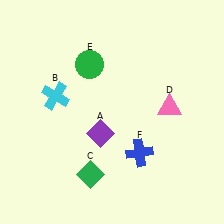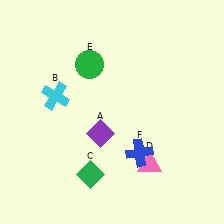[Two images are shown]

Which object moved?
The pink triangle (D) moved down.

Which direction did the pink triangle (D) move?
The pink triangle (D) moved down.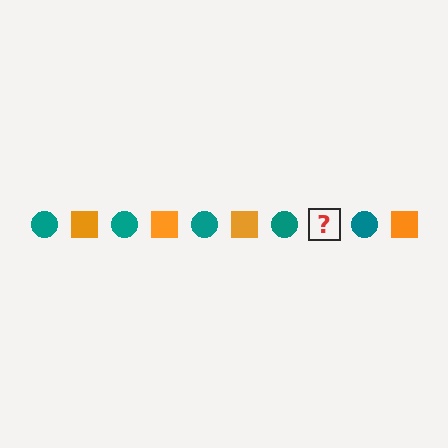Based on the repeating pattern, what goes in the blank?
The blank should be an orange square.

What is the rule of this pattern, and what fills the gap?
The rule is that the pattern alternates between teal circle and orange square. The gap should be filled with an orange square.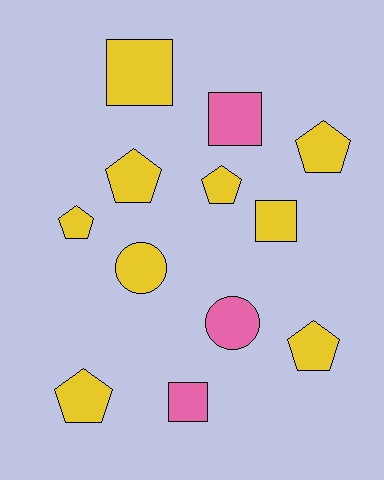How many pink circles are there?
There is 1 pink circle.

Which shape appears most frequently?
Pentagon, with 6 objects.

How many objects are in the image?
There are 12 objects.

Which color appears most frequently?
Yellow, with 9 objects.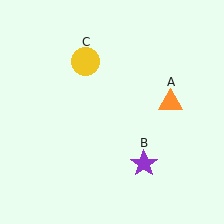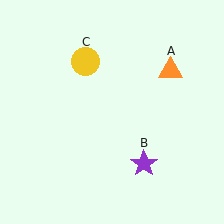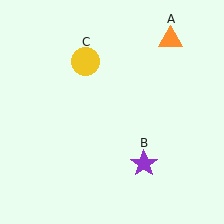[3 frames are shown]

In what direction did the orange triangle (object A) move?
The orange triangle (object A) moved up.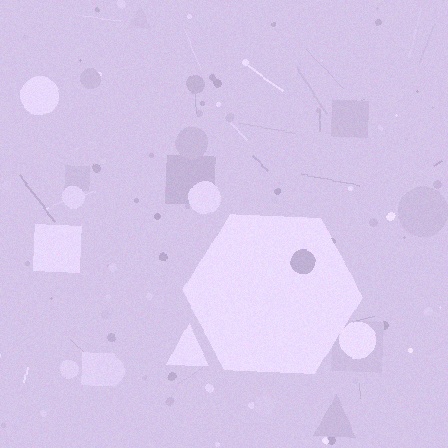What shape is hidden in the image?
A hexagon is hidden in the image.